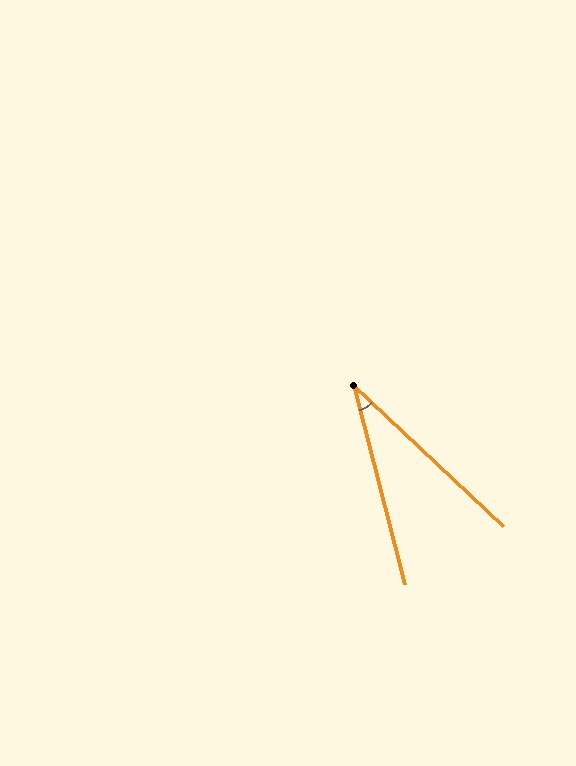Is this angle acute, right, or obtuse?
It is acute.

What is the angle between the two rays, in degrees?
Approximately 32 degrees.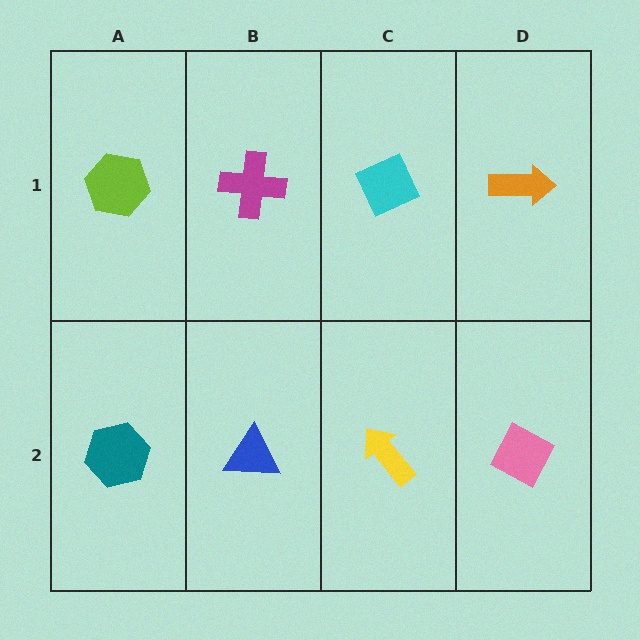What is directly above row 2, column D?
An orange arrow.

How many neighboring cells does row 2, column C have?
3.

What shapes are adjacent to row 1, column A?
A teal hexagon (row 2, column A), a magenta cross (row 1, column B).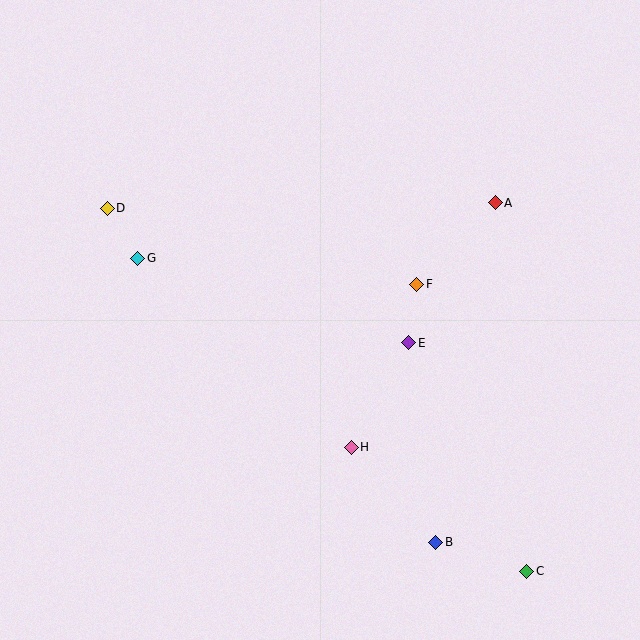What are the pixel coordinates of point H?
Point H is at (351, 447).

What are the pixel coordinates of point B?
Point B is at (436, 542).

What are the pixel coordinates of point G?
Point G is at (138, 258).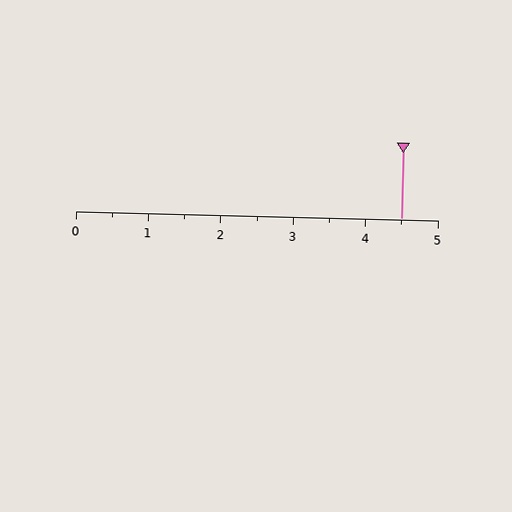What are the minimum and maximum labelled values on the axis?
The axis runs from 0 to 5.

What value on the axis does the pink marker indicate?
The marker indicates approximately 4.5.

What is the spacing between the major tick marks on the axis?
The major ticks are spaced 1 apart.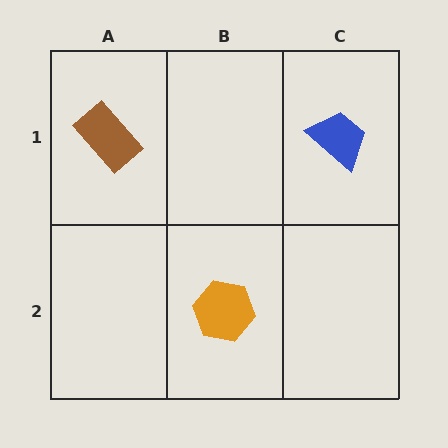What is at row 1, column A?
A brown rectangle.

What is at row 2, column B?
An orange hexagon.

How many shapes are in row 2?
1 shape.